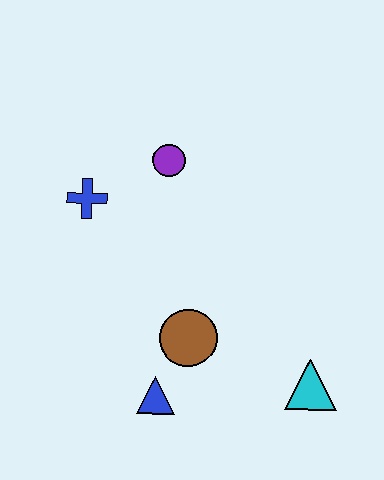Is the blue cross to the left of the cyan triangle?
Yes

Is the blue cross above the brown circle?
Yes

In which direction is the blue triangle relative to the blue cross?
The blue triangle is below the blue cross.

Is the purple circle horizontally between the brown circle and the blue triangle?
Yes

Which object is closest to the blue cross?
The purple circle is closest to the blue cross.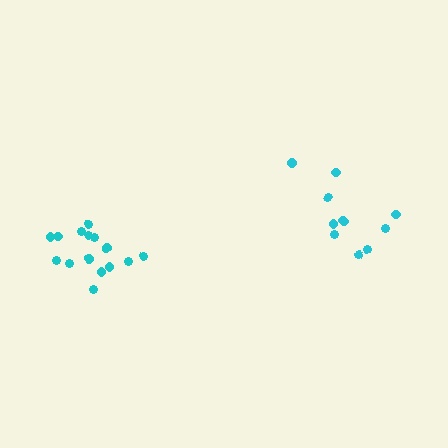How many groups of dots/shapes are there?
There are 2 groups.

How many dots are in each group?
Group 1: 15 dots, Group 2: 11 dots (26 total).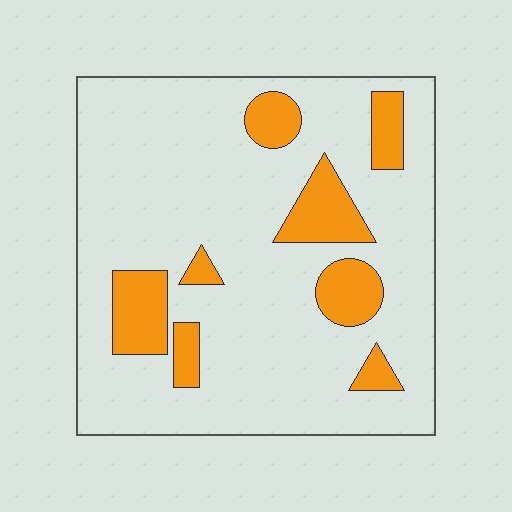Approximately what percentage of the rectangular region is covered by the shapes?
Approximately 20%.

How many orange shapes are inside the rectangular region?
8.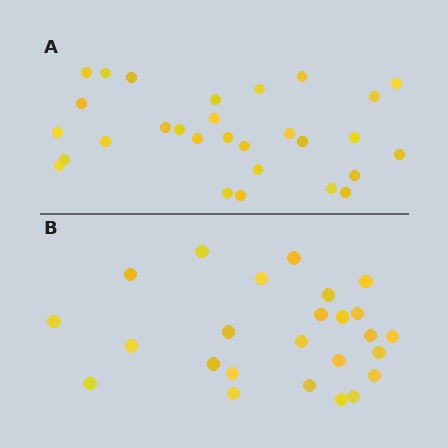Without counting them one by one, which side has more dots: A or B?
Region A (the top region) has more dots.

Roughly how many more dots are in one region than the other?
Region A has about 4 more dots than region B.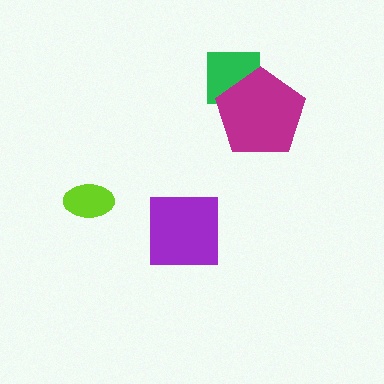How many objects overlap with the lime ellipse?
0 objects overlap with the lime ellipse.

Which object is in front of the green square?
The magenta pentagon is in front of the green square.